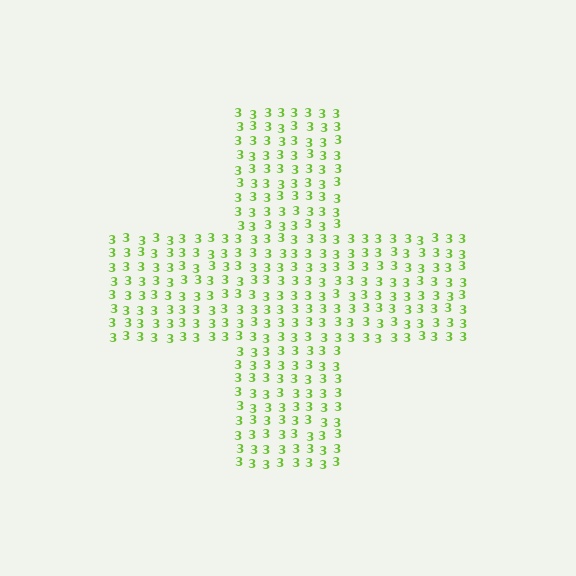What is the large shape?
The large shape is a cross.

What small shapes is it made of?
It is made of small digit 3's.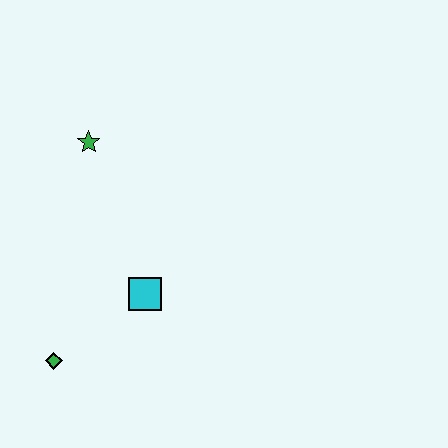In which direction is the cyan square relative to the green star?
The cyan square is below the green star.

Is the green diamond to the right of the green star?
No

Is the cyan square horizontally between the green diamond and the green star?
No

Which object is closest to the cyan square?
The green diamond is closest to the cyan square.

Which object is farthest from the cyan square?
The green star is farthest from the cyan square.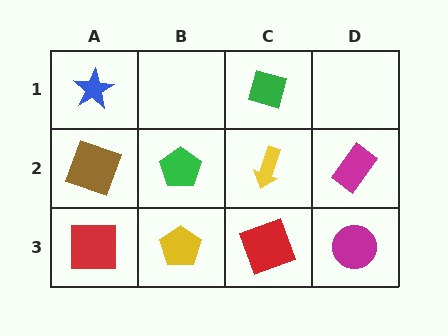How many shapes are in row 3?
4 shapes.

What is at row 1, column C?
A green diamond.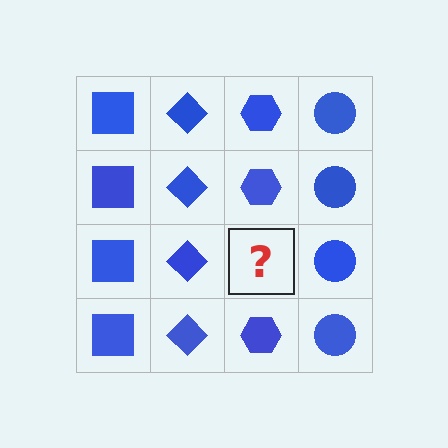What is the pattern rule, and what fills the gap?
The rule is that each column has a consistent shape. The gap should be filled with a blue hexagon.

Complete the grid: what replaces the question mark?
The question mark should be replaced with a blue hexagon.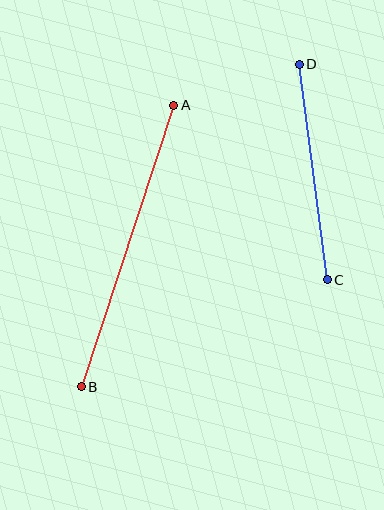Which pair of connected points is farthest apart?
Points A and B are farthest apart.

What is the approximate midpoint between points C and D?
The midpoint is at approximately (313, 172) pixels.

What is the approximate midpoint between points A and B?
The midpoint is at approximately (128, 246) pixels.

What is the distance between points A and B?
The distance is approximately 296 pixels.